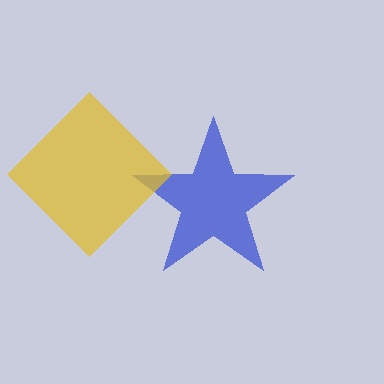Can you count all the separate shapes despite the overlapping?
Yes, there are 2 separate shapes.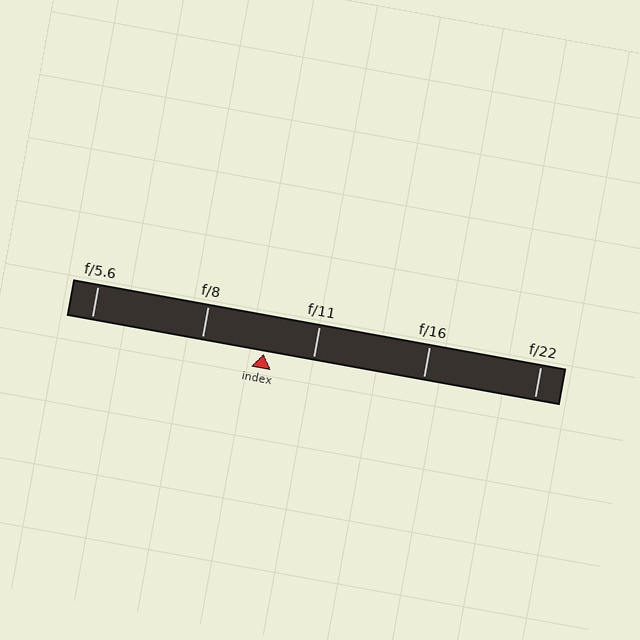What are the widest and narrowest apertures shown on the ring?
The widest aperture shown is f/5.6 and the narrowest is f/22.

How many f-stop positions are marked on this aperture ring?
There are 5 f-stop positions marked.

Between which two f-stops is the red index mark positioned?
The index mark is between f/8 and f/11.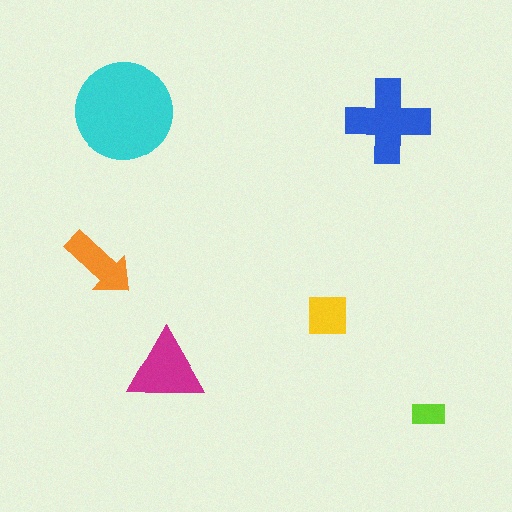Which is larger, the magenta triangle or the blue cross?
The blue cross.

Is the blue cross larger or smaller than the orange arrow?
Larger.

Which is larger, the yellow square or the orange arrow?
The orange arrow.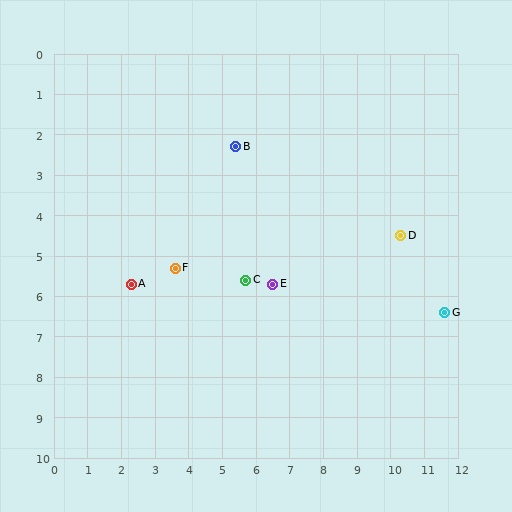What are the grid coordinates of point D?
Point D is at approximately (10.3, 4.5).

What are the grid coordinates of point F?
Point F is at approximately (3.6, 5.3).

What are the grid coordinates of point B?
Point B is at approximately (5.4, 2.3).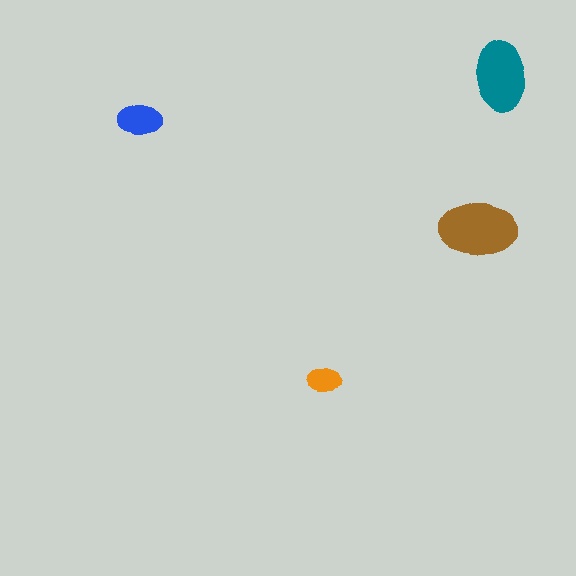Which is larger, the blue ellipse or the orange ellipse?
The blue one.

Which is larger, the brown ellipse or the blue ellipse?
The brown one.